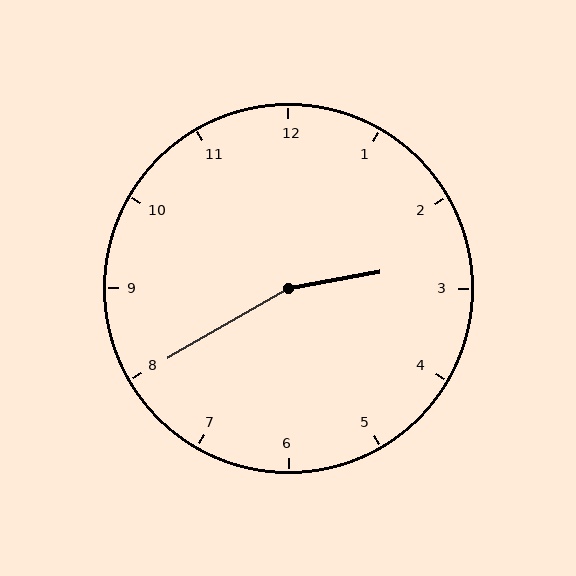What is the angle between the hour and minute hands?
Approximately 160 degrees.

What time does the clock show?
2:40.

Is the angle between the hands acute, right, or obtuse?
It is obtuse.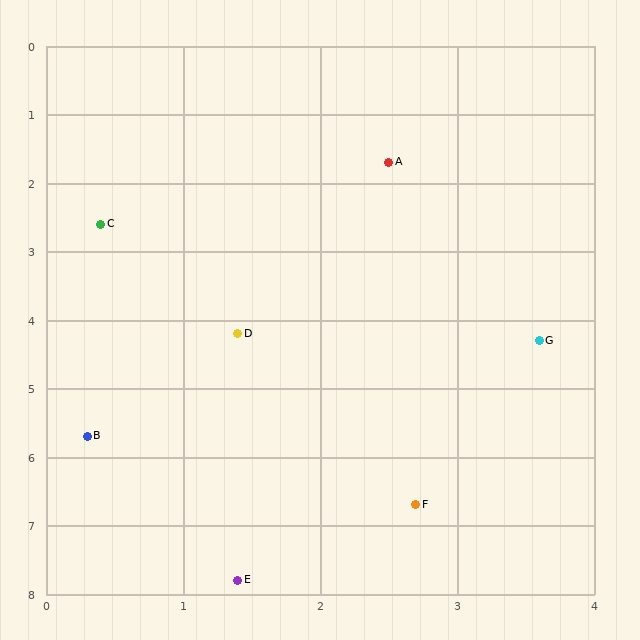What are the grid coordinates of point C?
Point C is at approximately (0.4, 2.6).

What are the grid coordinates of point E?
Point E is at approximately (1.4, 7.8).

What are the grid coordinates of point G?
Point G is at approximately (3.6, 4.3).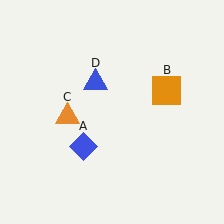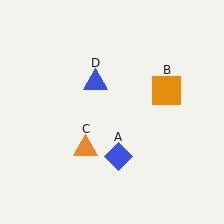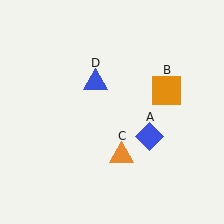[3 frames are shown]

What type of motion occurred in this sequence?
The blue diamond (object A), orange triangle (object C) rotated counterclockwise around the center of the scene.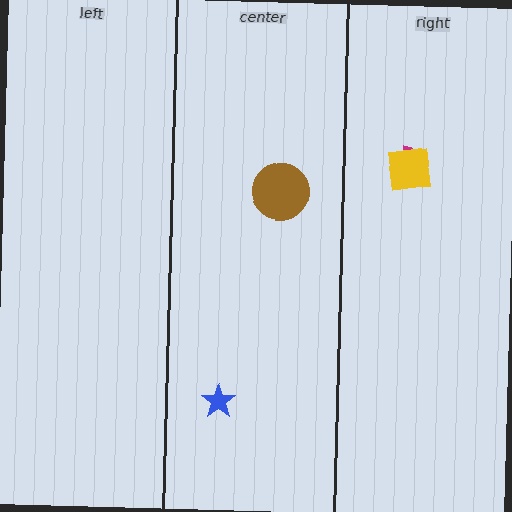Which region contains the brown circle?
The center region.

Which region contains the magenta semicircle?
The right region.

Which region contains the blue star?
The center region.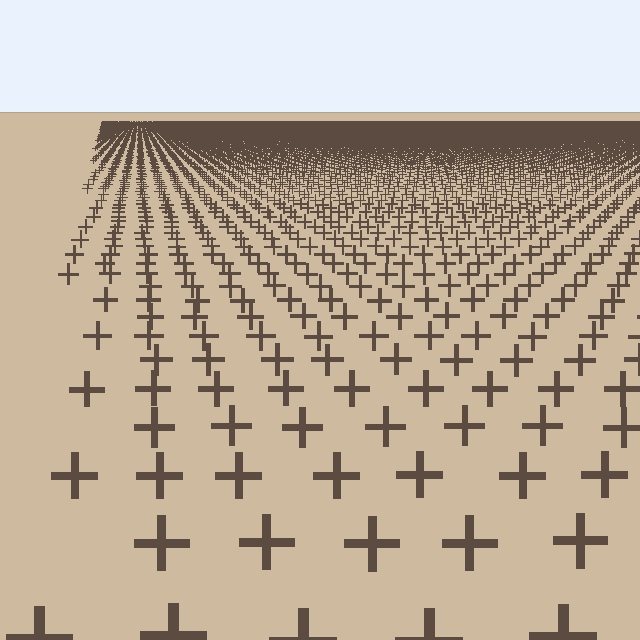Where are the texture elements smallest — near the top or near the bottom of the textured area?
Near the top.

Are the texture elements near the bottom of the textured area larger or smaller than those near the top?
Larger. Near the bottom, elements are closer to the viewer and appear at a bigger on-screen size.